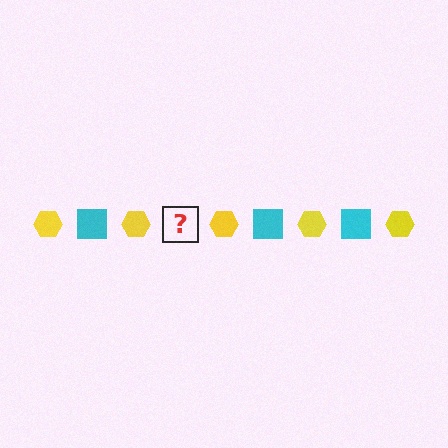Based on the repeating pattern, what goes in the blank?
The blank should be a cyan square.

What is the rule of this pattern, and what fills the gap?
The rule is that the pattern alternates between yellow hexagon and cyan square. The gap should be filled with a cyan square.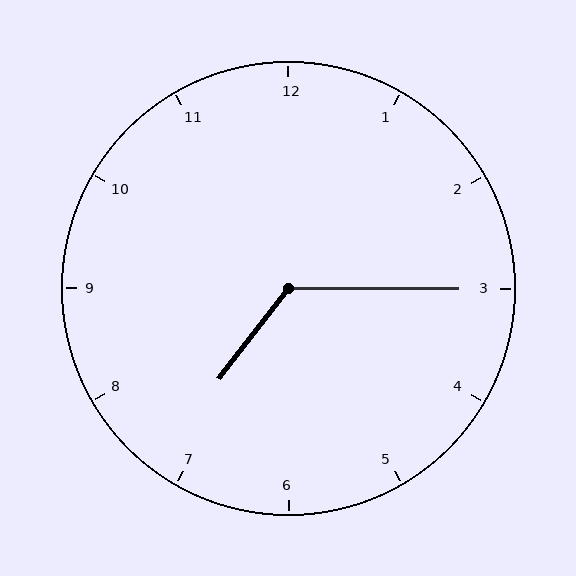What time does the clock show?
7:15.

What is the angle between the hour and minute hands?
Approximately 128 degrees.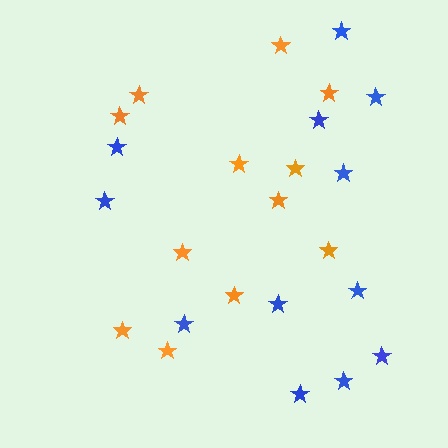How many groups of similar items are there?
There are 2 groups: one group of blue stars (12) and one group of orange stars (12).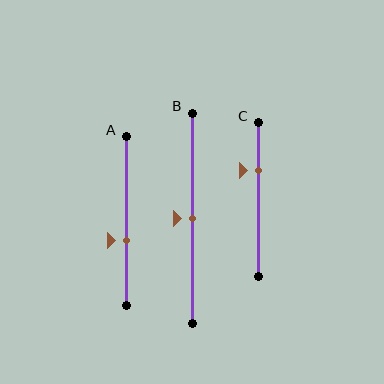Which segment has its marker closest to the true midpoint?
Segment B has its marker closest to the true midpoint.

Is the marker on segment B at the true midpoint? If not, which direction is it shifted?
Yes, the marker on segment B is at the true midpoint.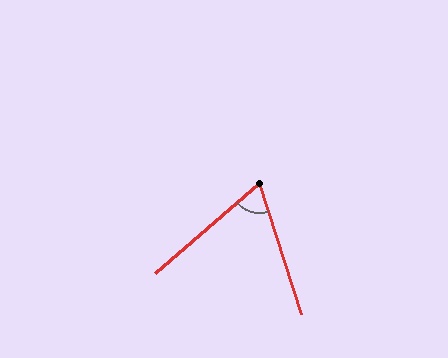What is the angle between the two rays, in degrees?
Approximately 67 degrees.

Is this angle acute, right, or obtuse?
It is acute.